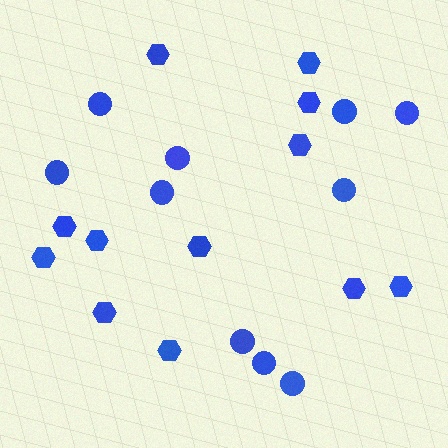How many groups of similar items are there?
There are 2 groups: one group of circles (10) and one group of hexagons (12).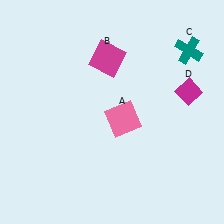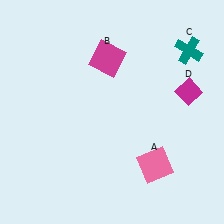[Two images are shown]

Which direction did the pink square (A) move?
The pink square (A) moved down.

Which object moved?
The pink square (A) moved down.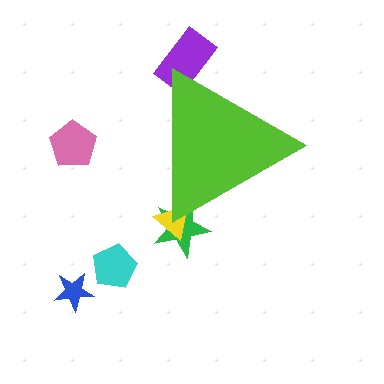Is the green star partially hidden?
Yes, the green star is partially hidden behind the lime triangle.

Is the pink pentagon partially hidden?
No, the pink pentagon is fully visible.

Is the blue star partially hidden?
No, the blue star is fully visible.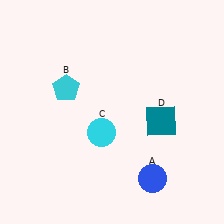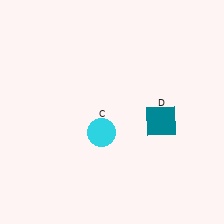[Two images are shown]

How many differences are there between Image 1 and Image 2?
There are 2 differences between the two images.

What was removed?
The cyan pentagon (B), the blue circle (A) were removed in Image 2.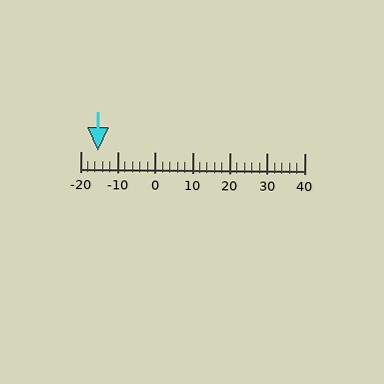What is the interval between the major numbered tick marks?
The major tick marks are spaced 10 units apart.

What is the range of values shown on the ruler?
The ruler shows values from -20 to 40.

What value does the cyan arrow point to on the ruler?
The cyan arrow points to approximately -15.